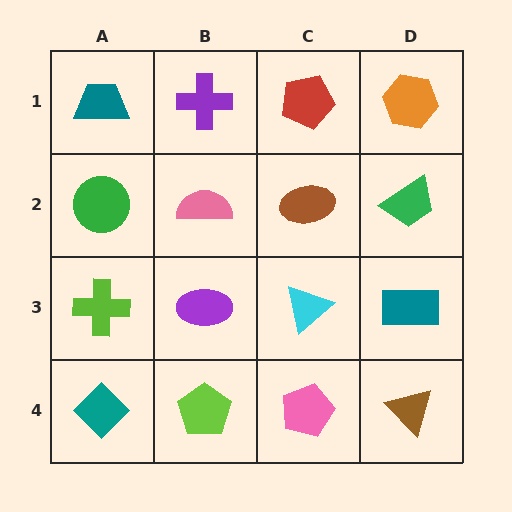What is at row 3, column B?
A purple ellipse.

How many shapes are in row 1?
4 shapes.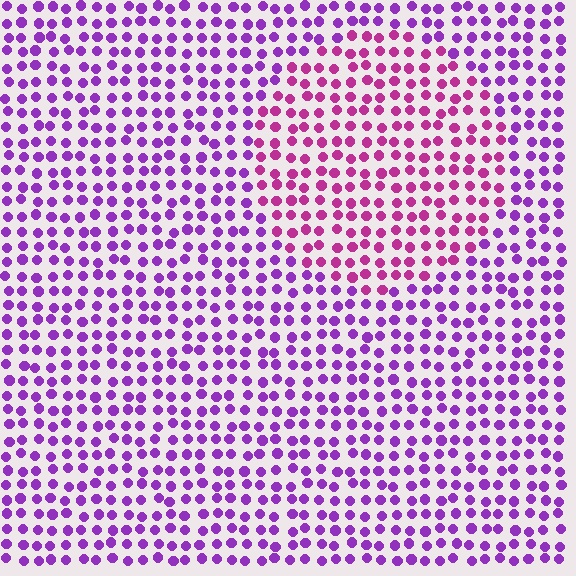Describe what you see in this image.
The image is filled with small purple elements in a uniform arrangement. A circle-shaped region is visible where the elements are tinted to a slightly different hue, forming a subtle color boundary.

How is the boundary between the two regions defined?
The boundary is defined purely by a slight shift in hue (about 35 degrees). Spacing, size, and orientation are identical on both sides.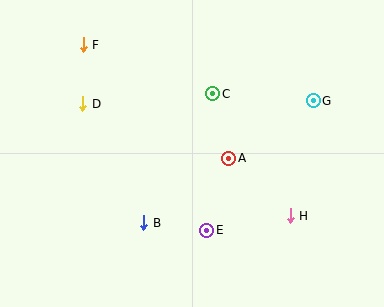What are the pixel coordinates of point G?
Point G is at (313, 101).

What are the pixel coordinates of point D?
Point D is at (83, 104).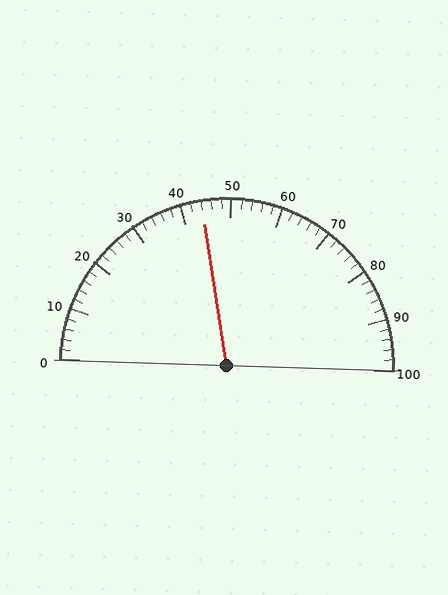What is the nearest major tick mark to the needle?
The nearest major tick mark is 40.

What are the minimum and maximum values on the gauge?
The gauge ranges from 0 to 100.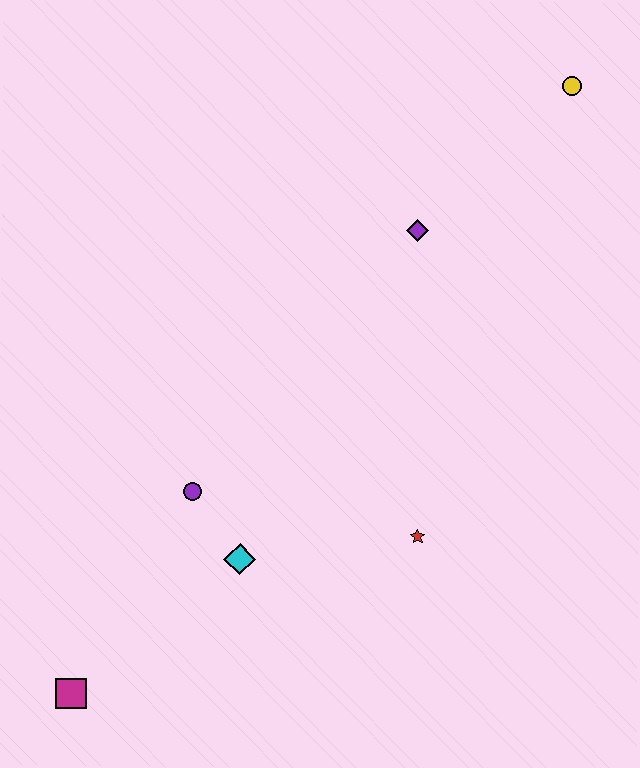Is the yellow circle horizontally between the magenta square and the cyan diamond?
No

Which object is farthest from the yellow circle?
The magenta square is farthest from the yellow circle.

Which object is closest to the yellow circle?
The purple diamond is closest to the yellow circle.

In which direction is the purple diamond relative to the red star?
The purple diamond is above the red star.